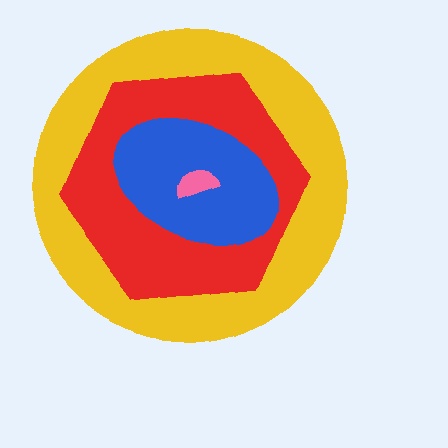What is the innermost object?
The pink semicircle.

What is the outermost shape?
The yellow circle.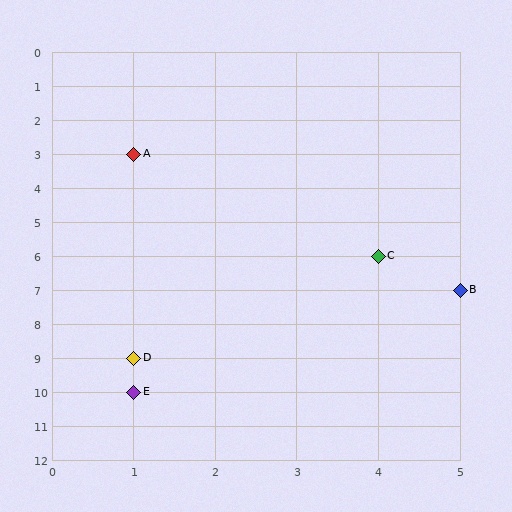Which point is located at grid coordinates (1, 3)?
Point A is at (1, 3).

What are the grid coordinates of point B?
Point B is at grid coordinates (5, 7).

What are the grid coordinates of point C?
Point C is at grid coordinates (4, 6).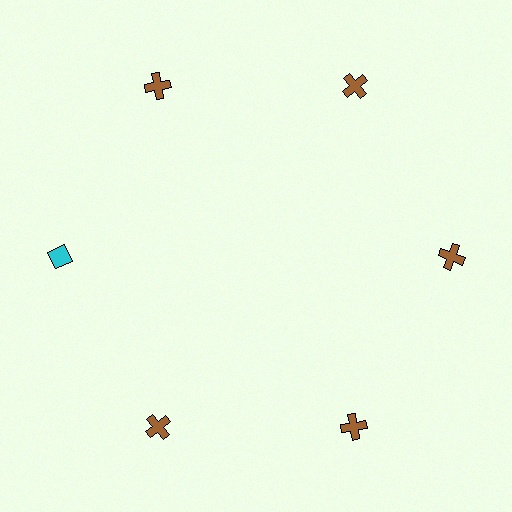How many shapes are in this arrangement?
There are 6 shapes arranged in a ring pattern.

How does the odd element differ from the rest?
It differs in both color (cyan instead of brown) and shape (diamond instead of cross).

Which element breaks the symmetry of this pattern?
The cyan diamond at roughly the 9 o'clock position breaks the symmetry. All other shapes are brown crosses.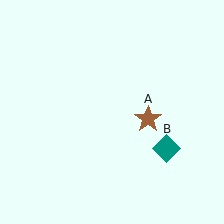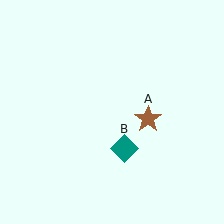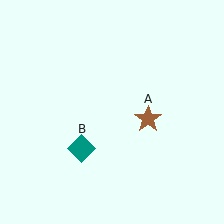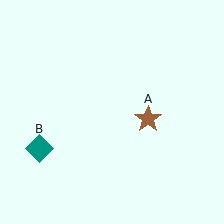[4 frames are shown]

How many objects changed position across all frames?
1 object changed position: teal diamond (object B).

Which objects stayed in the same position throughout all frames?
Brown star (object A) remained stationary.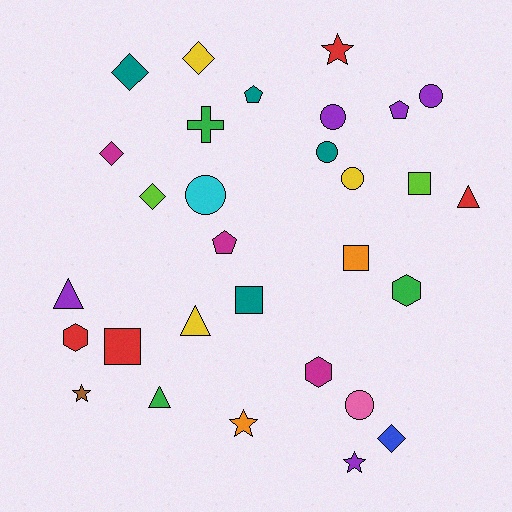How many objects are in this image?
There are 30 objects.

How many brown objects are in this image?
There is 1 brown object.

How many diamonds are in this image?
There are 5 diamonds.